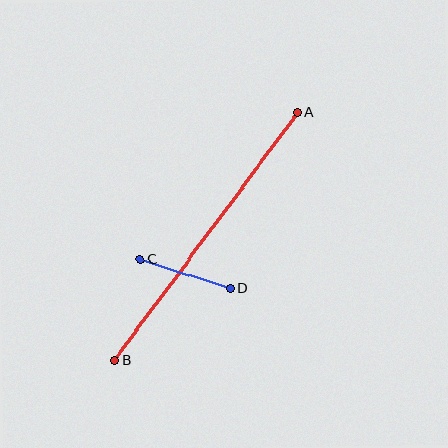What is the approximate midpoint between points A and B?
The midpoint is at approximately (206, 236) pixels.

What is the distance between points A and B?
The distance is approximately 308 pixels.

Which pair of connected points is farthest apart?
Points A and B are farthest apart.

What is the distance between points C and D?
The distance is approximately 95 pixels.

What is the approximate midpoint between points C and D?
The midpoint is at approximately (185, 274) pixels.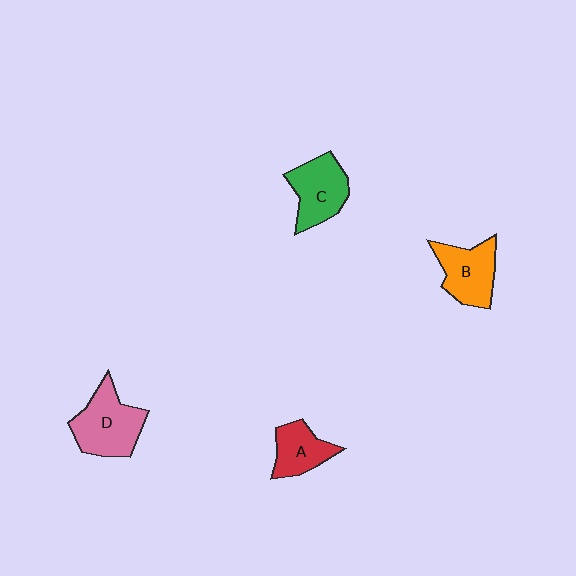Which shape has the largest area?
Shape D (pink).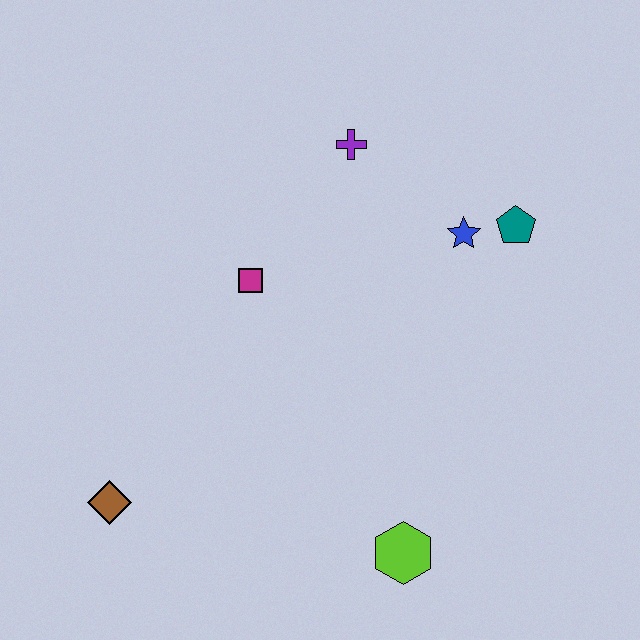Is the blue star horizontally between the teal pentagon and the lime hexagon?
Yes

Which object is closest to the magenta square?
The purple cross is closest to the magenta square.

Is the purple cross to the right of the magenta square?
Yes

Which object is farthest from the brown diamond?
The teal pentagon is farthest from the brown diamond.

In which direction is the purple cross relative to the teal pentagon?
The purple cross is to the left of the teal pentagon.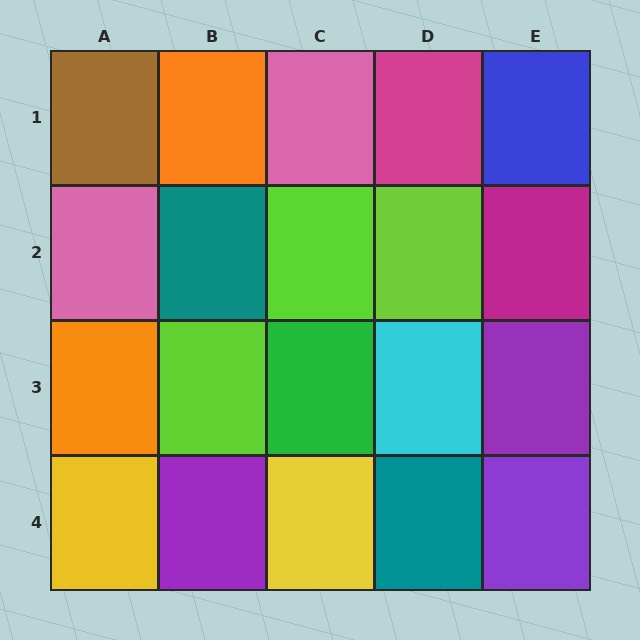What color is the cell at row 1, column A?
Brown.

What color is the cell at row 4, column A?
Yellow.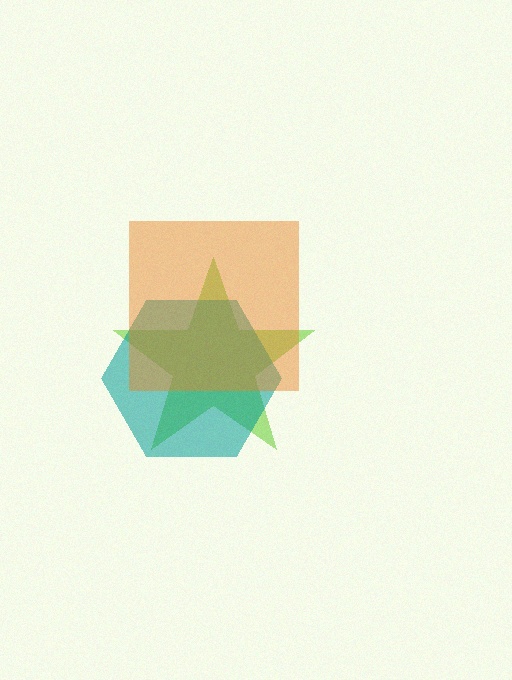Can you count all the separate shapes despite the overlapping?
Yes, there are 3 separate shapes.